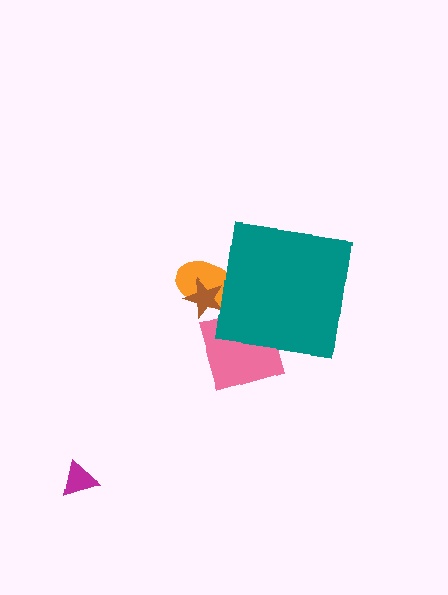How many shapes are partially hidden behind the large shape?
3 shapes are partially hidden.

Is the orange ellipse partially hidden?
Yes, the orange ellipse is partially hidden behind the teal square.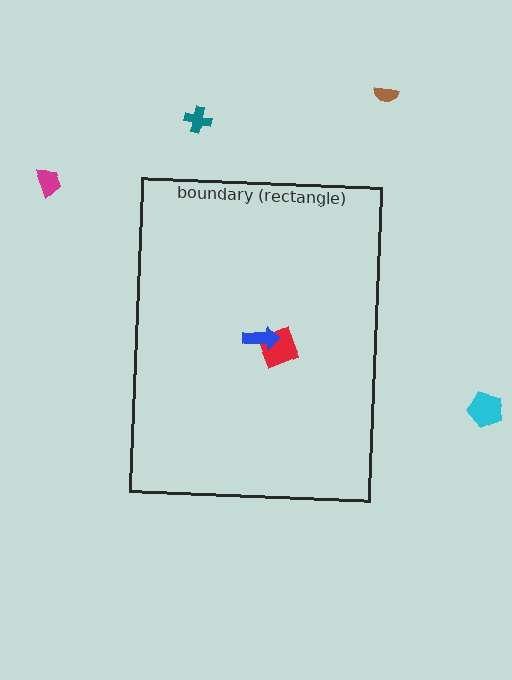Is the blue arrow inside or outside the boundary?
Inside.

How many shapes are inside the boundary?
2 inside, 4 outside.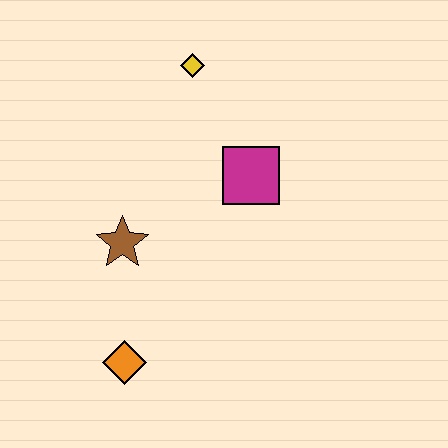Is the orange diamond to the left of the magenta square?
Yes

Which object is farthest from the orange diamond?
The yellow diamond is farthest from the orange diamond.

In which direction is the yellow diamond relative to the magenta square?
The yellow diamond is above the magenta square.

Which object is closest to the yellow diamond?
The magenta square is closest to the yellow diamond.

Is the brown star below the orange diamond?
No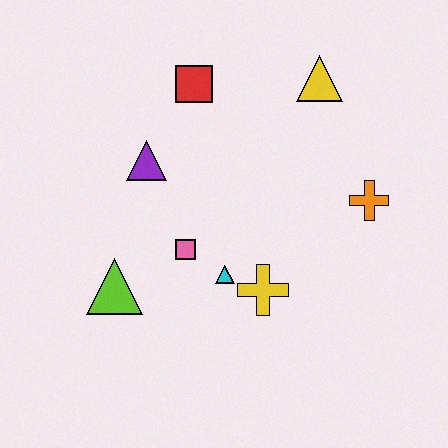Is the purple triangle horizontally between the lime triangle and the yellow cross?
Yes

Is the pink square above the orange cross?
No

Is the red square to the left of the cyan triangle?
Yes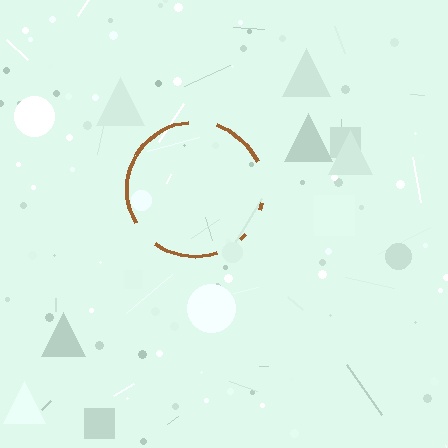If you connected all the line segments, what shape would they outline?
They would outline a circle.